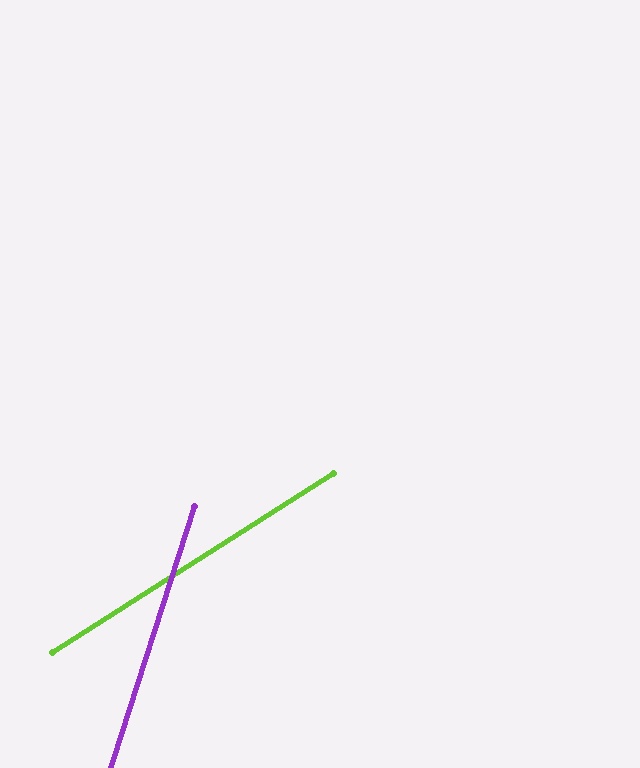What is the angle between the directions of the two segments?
Approximately 39 degrees.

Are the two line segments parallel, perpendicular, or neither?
Neither parallel nor perpendicular — they differ by about 39°.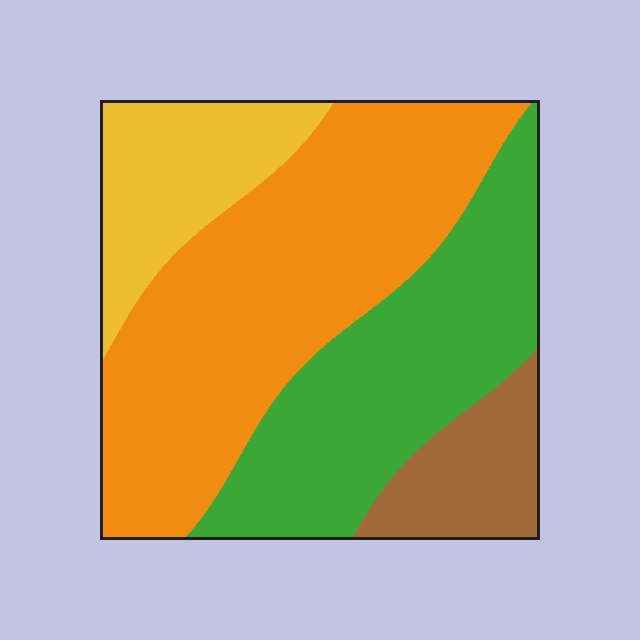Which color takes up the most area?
Orange, at roughly 45%.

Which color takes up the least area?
Brown, at roughly 10%.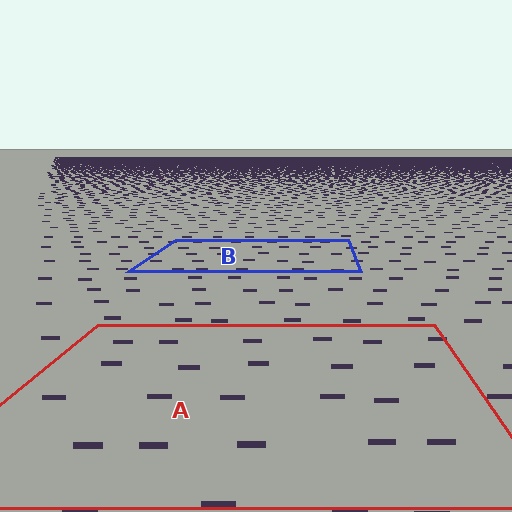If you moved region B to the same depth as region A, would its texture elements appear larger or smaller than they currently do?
They would appear larger. At a closer depth, the same texture elements are projected at a bigger on-screen size.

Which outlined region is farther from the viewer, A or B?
Region B is farther from the viewer — the texture elements inside it appear smaller and more densely packed.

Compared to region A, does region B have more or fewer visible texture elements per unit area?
Region B has more texture elements per unit area — they are packed more densely because it is farther away.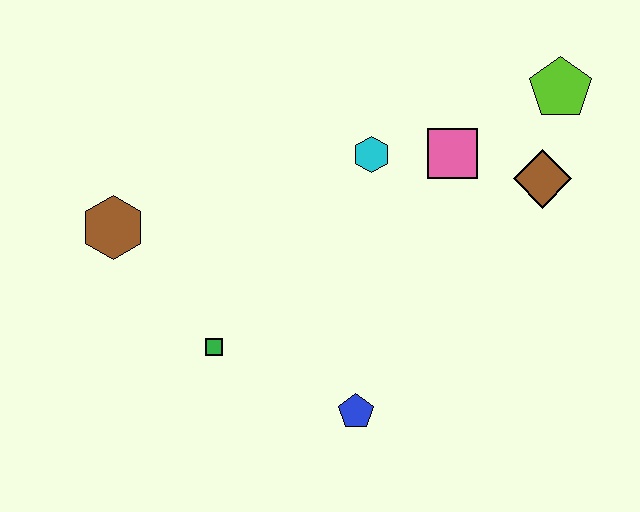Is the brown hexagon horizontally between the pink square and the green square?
No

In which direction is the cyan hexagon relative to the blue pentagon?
The cyan hexagon is above the blue pentagon.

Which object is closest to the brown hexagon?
The green square is closest to the brown hexagon.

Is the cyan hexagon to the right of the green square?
Yes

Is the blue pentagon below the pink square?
Yes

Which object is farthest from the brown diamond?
The brown hexagon is farthest from the brown diamond.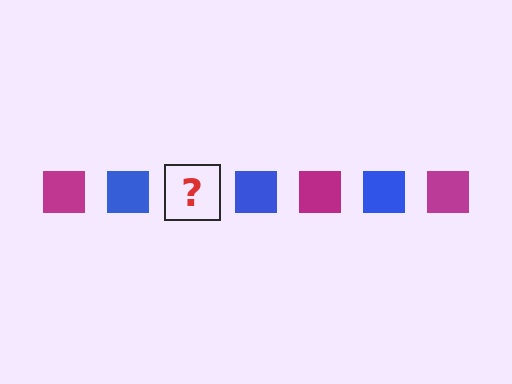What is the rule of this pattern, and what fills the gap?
The rule is that the pattern cycles through magenta, blue squares. The gap should be filled with a magenta square.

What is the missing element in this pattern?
The missing element is a magenta square.